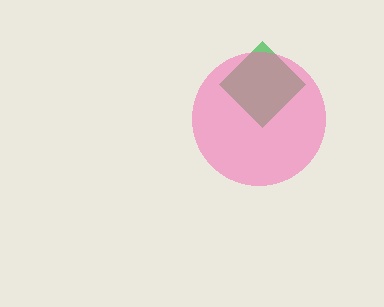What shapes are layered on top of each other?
The layered shapes are: a green diamond, a pink circle.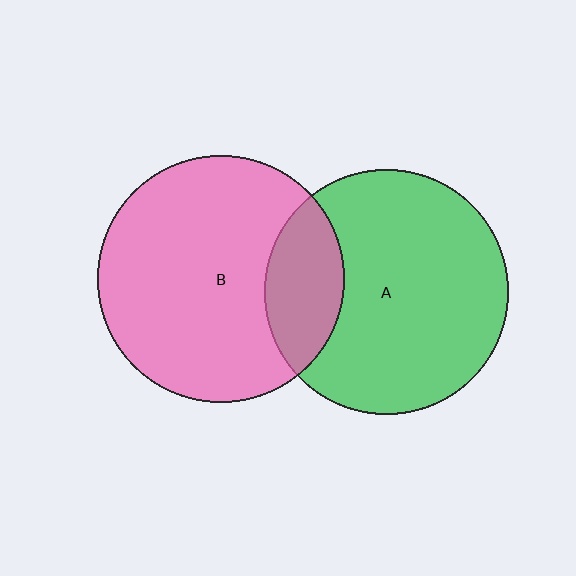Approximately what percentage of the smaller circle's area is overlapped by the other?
Approximately 20%.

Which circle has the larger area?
Circle B (pink).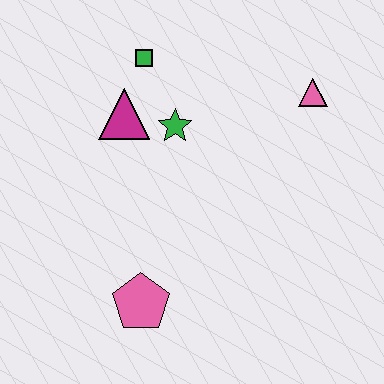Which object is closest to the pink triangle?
The green star is closest to the pink triangle.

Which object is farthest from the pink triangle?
The pink pentagon is farthest from the pink triangle.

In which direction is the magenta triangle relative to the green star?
The magenta triangle is to the left of the green star.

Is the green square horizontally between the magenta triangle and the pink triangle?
Yes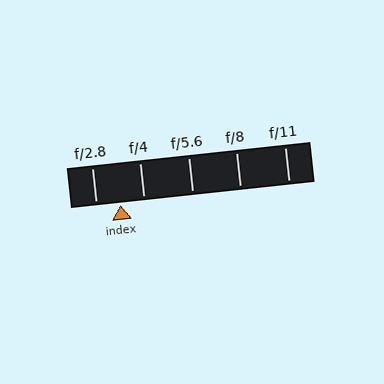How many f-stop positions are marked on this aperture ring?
There are 5 f-stop positions marked.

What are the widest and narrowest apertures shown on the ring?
The widest aperture shown is f/2.8 and the narrowest is f/11.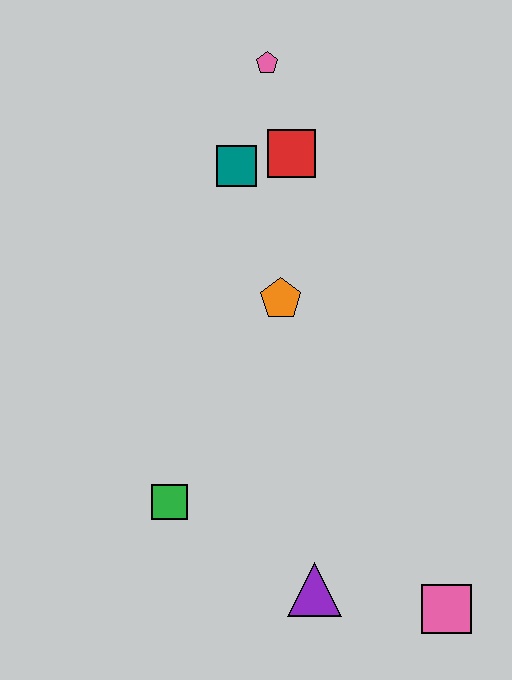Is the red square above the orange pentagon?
Yes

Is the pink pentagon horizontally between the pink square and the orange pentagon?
No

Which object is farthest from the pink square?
The pink pentagon is farthest from the pink square.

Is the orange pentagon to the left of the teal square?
No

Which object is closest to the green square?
The purple triangle is closest to the green square.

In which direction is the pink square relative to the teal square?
The pink square is below the teal square.